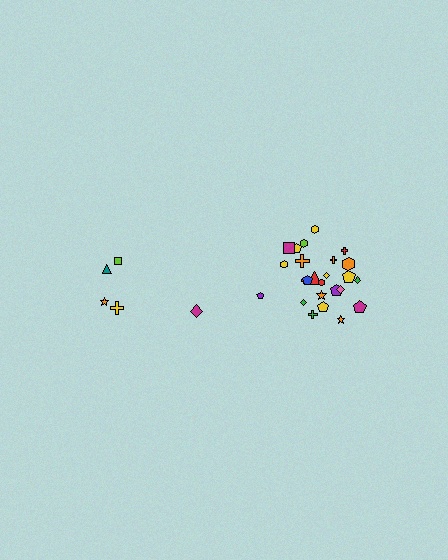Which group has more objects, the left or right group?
The right group.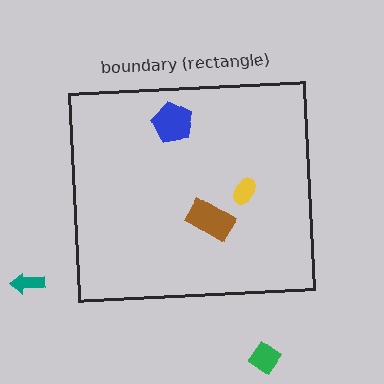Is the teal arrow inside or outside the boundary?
Outside.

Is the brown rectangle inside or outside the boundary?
Inside.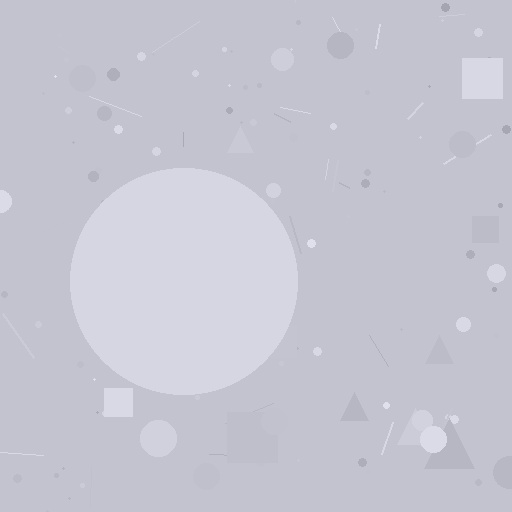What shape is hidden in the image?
A circle is hidden in the image.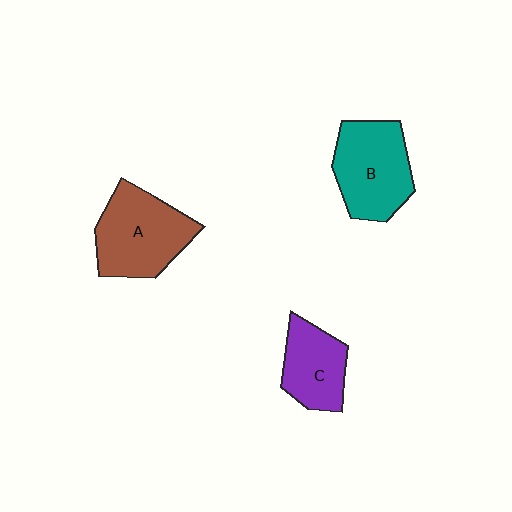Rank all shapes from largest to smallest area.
From largest to smallest: A (brown), B (teal), C (purple).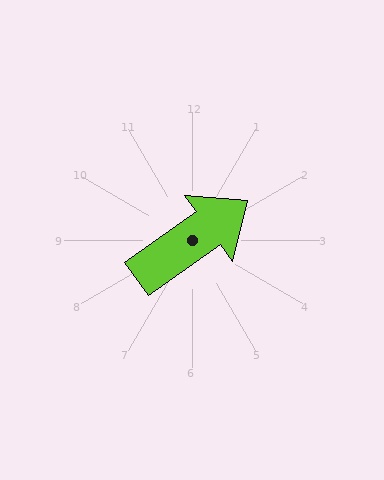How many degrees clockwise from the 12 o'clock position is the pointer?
Approximately 55 degrees.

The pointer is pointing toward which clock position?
Roughly 2 o'clock.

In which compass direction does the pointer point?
Northeast.